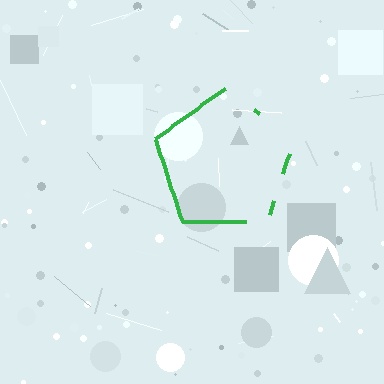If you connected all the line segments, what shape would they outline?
They would outline a pentagon.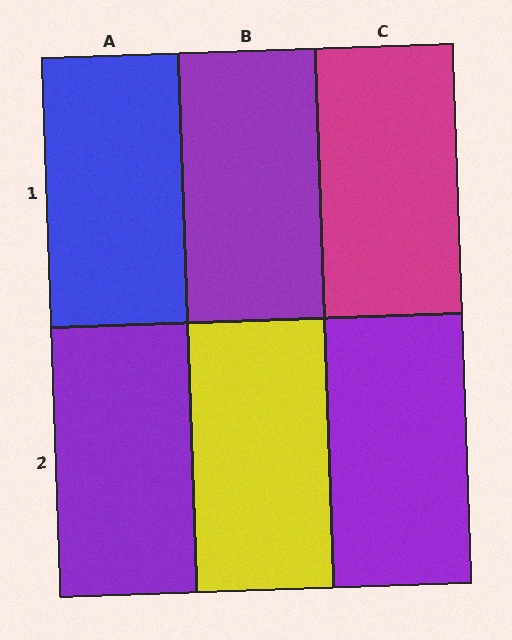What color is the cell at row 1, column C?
Magenta.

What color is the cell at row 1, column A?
Blue.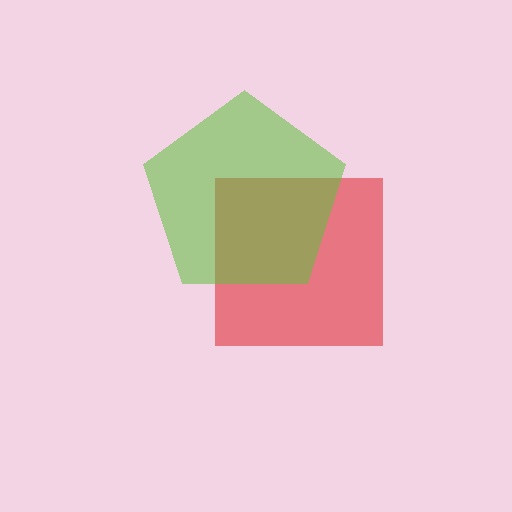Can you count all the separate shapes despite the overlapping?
Yes, there are 2 separate shapes.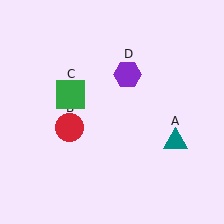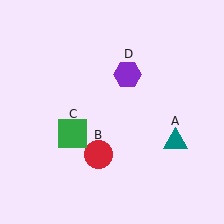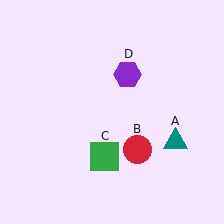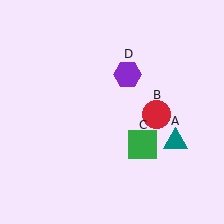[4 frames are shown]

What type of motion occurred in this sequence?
The red circle (object B), green square (object C) rotated counterclockwise around the center of the scene.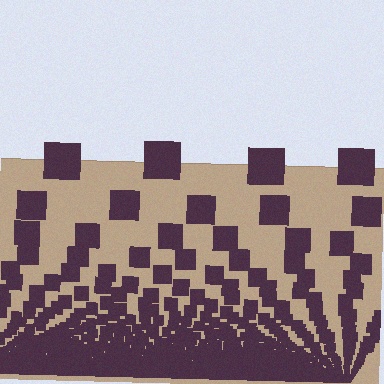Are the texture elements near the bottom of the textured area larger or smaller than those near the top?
Smaller. The gradient is inverted — elements near the bottom are smaller and denser.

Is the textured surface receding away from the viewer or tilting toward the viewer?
The surface appears to tilt toward the viewer. Texture elements get larger and sparser toward the top.